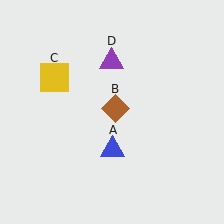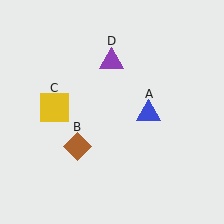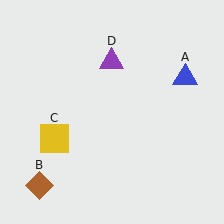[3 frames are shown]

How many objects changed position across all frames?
3 objects changed position: blue triangle (object A), brown diamond (object B), yellow square (object C).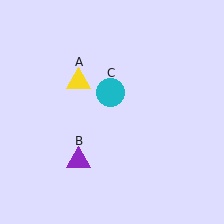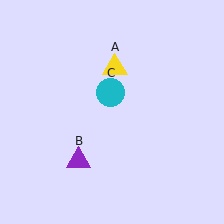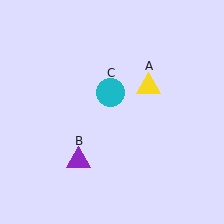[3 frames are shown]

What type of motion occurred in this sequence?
The yellow triangle (object A) rotated clockwise around the center of the scene.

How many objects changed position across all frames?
1 object changed position: yellow triangle (object A).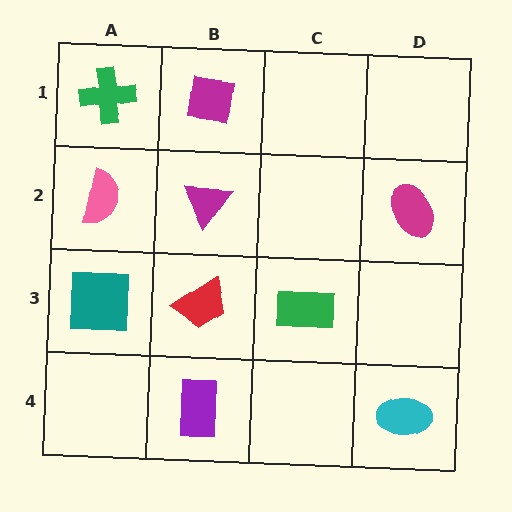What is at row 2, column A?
A pink semicircle.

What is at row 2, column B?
A magenta triangle.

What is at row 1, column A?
A green cross.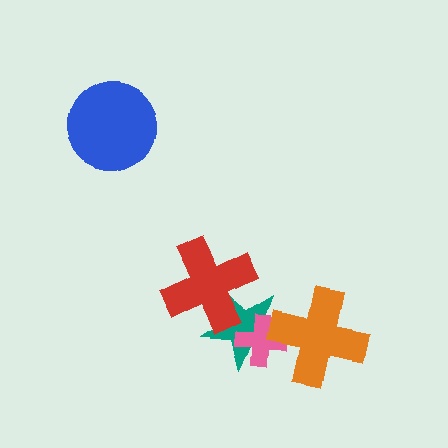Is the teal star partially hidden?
Yes, it is partially covered by another shape.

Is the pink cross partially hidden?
Yes, it is partially covered by another shape.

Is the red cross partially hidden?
No, no other shape covers it.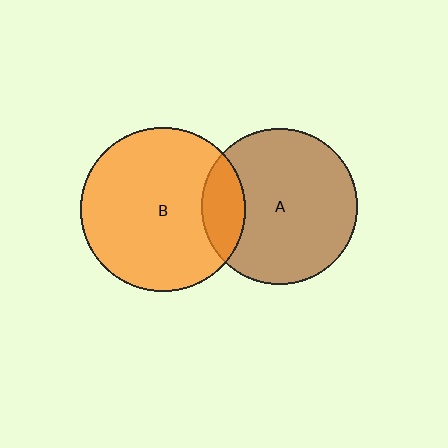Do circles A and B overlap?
Yes.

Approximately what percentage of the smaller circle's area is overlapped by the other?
Approximately 15%.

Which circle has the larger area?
Circle B (orange).